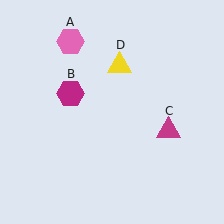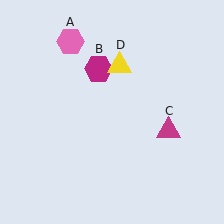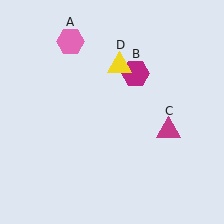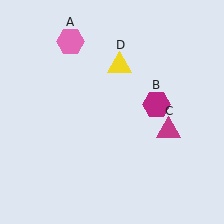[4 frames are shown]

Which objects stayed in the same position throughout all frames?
Pink hexagon (object A) and magenta triangle (object C) and yellow triangle (object D) remained stationary.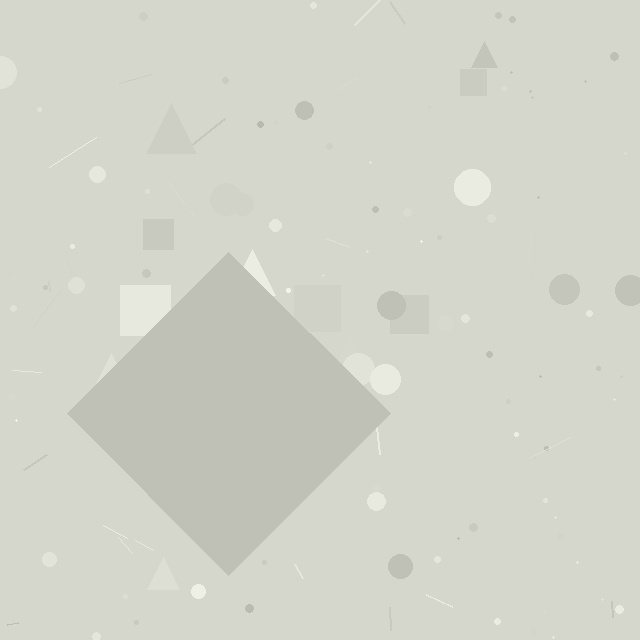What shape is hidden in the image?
A diamond is hidden in the image.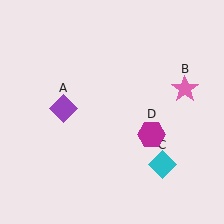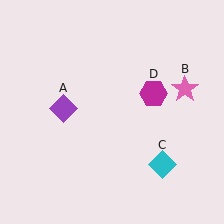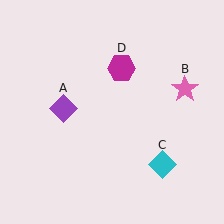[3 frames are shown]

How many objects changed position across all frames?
1 object changed position: magenta hexagon (object D).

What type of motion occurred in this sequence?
The magenta hexagon (object D) rotated counterclockwise around the center of the scene.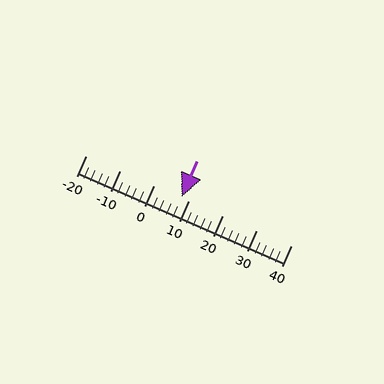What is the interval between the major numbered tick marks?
The major tick marks are spaced 10 units apart.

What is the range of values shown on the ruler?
The ruler shows values from -20 to 40.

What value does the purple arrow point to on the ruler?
The purple arrow points to approximately 8.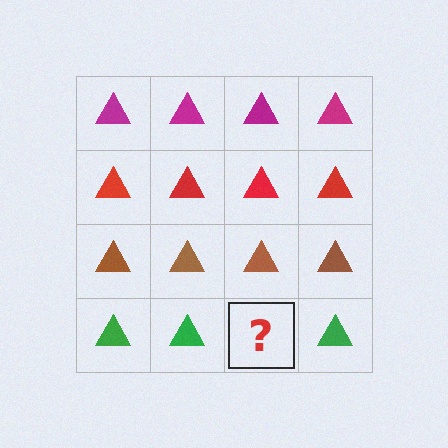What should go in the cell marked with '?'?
The missing cell should contain a green triangle.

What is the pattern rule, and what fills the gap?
The rule is that each row has a consistent color. The gap should be filled with a green triangle.